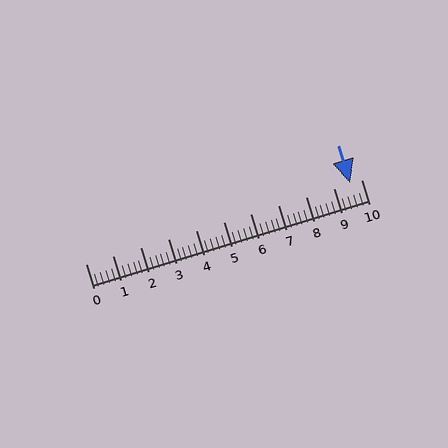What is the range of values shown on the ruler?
The ruler shows values from 0 to 10.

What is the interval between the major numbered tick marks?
The major tick marks are spaced 1 units apart.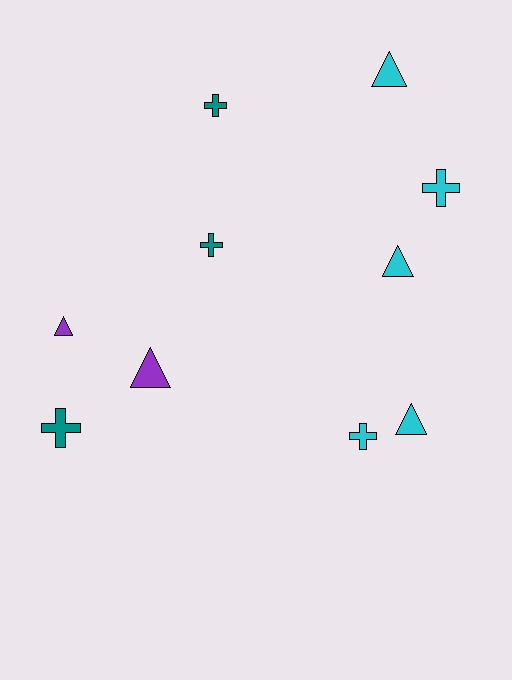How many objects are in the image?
There are 10 objects.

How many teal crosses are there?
There are 3 teal crosses.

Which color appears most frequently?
Cyan, with 5 objects.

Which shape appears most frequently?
Triangle, with 5 objects.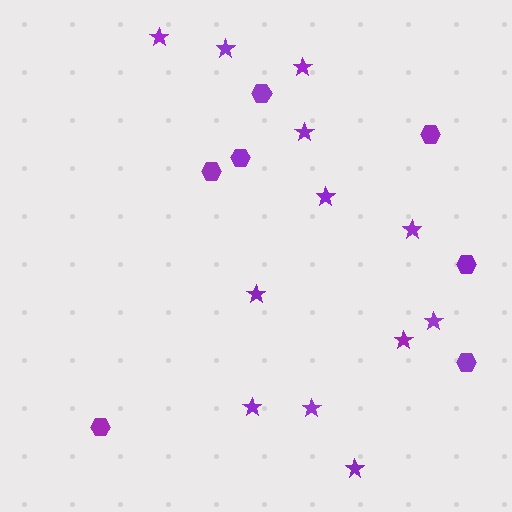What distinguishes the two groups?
There are 2 groups: one group of stars (12) and one group of hexagons (7).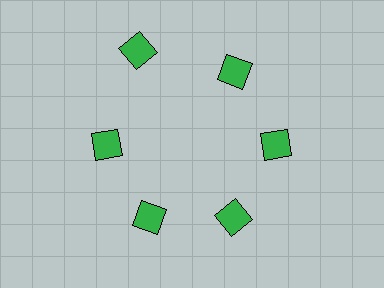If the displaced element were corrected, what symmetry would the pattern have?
It would have 6-fold rotational symmetry — the pattern would map onto itself every 60 degrees.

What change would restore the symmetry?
The symmetry would be restored by moving it inward, back onto the ring so that all 6 squares sit at equal angles and equal distance from the center.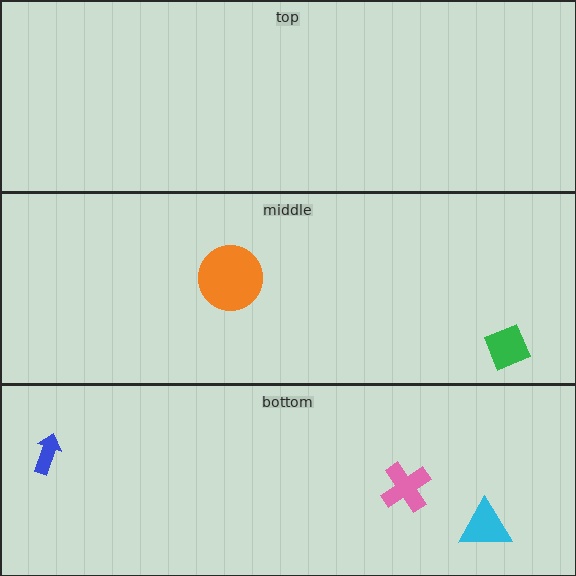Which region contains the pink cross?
The bottom region.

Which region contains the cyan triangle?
The bottom region.